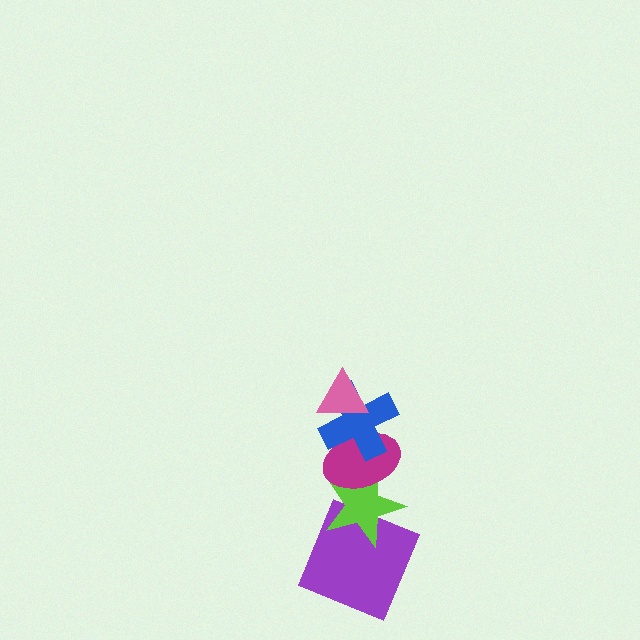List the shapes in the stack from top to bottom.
From top to bottom: the pink triangle, the blue cross, the magenta ellipse, the lime star, the purple square.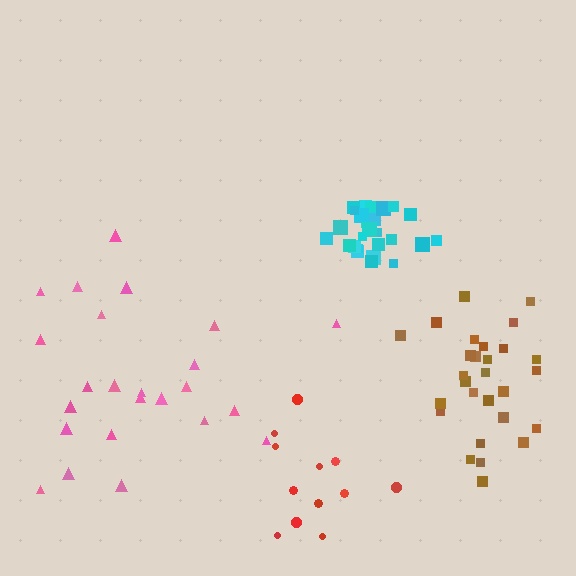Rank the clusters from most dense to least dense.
cyan, brown, red, pink.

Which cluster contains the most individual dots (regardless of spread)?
Brown (28).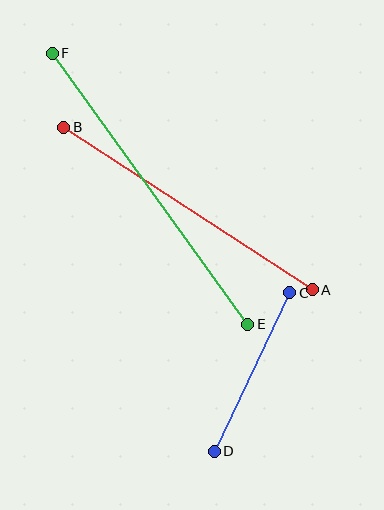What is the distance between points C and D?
The distance is approximately 176 pixels.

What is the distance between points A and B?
The distance is approximately 297 pixels.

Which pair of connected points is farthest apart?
Points E and F are farthest apart.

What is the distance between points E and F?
The distance is approximately 334 pixels.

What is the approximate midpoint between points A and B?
The midpoint is at approximately (188, 208) pixels.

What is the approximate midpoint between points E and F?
The midpoint is at approximately (150, 189) pixels.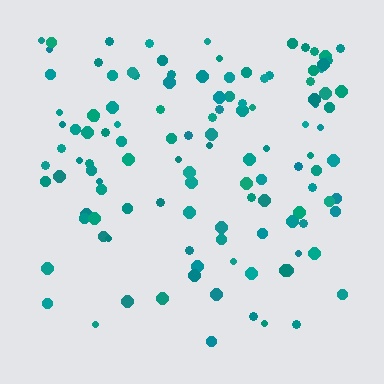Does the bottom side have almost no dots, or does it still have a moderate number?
Still a moderate number, just noticeably fewer than the top.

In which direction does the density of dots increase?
From bottom to top, with the top side densest.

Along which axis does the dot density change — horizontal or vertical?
Vertical.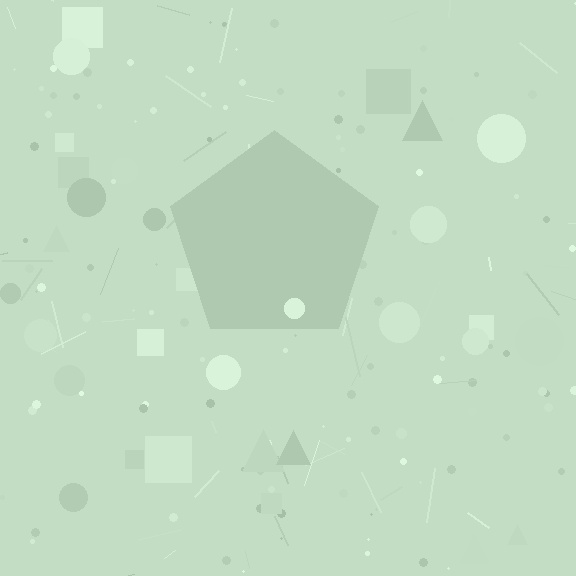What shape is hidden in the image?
A pentagon is hidden in the image.